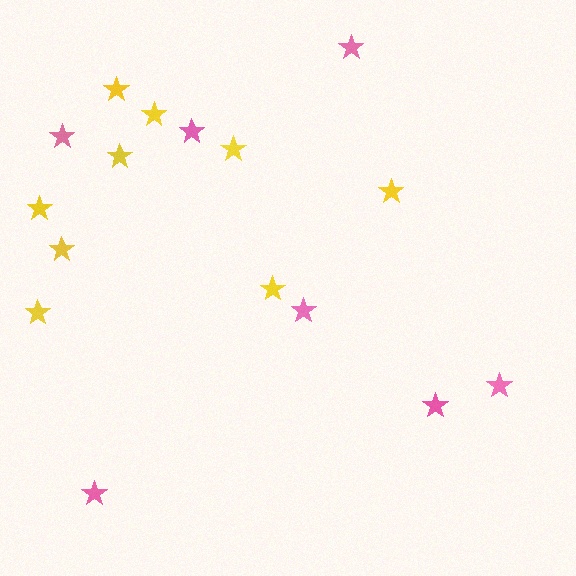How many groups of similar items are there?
There are 2 groups: one group of pink stars (7) and one group of yellow stars (9).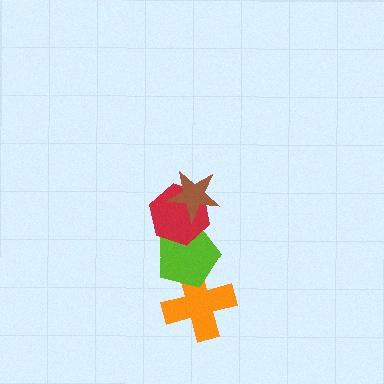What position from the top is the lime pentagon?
The lime pentagon is 3rd from the top.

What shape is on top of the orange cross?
The lime pentagon is on top of the orange cross.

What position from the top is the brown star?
The brown star is 1st from the top.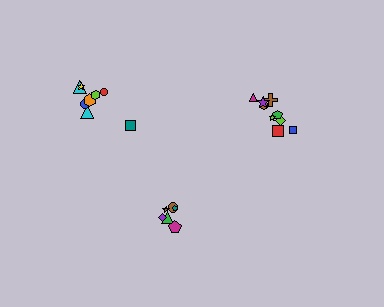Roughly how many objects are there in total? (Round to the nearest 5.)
Roughly 25 objects in total.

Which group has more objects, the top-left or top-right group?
The top-right group.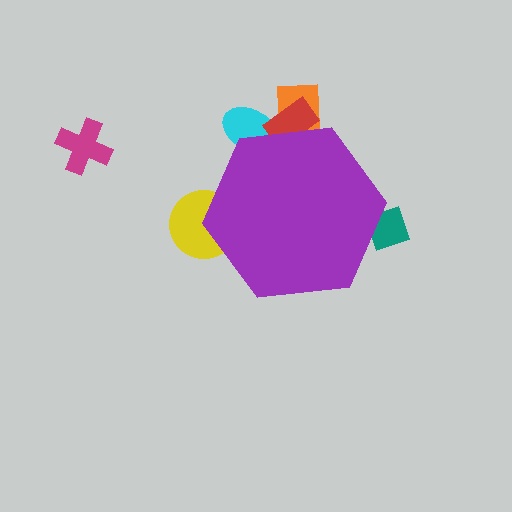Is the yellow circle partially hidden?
Yes, the yellow circle is partially hidden behind the purple hexagon.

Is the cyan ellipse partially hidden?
Yes, the cyan ellipse is partially hidden behind the purple hexagon.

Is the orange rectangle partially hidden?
Yes, the orange rectangle is partially hidden behind the purple hexagon.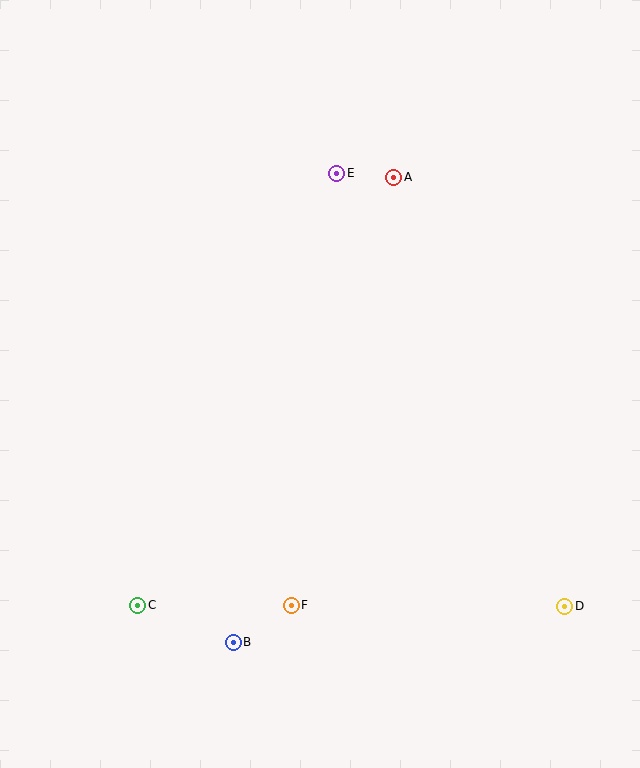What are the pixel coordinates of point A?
Point A is at (394, 177).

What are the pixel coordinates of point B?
Point B is at (233, 642).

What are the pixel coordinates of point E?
Point E is at (337, 173).